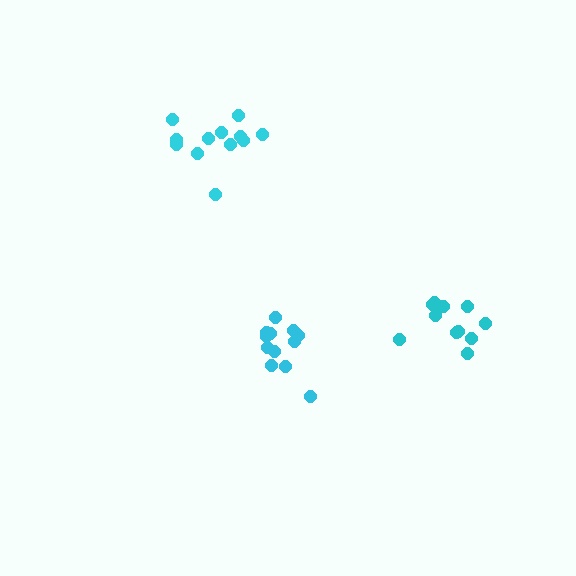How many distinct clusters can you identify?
There are 3 distinct clusters.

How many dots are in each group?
Group 1: 13 dots, Group 2: 13 dots, Group 3: 11 dots (37 total).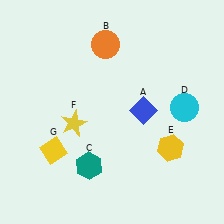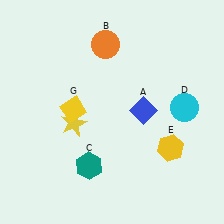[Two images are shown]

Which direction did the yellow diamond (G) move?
The yellow diamond (G) moved up.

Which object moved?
The yellow diamond (G) moved up.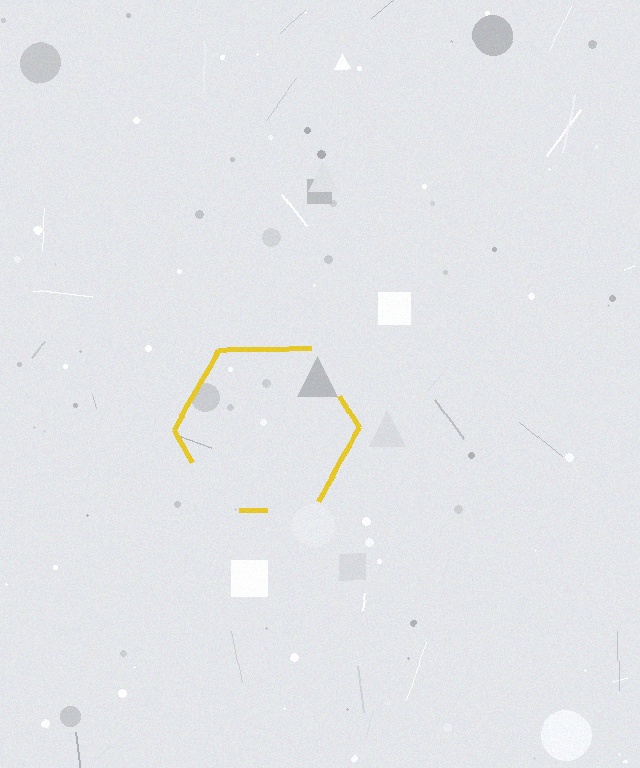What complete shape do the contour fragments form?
The contour fragments form a hexagon.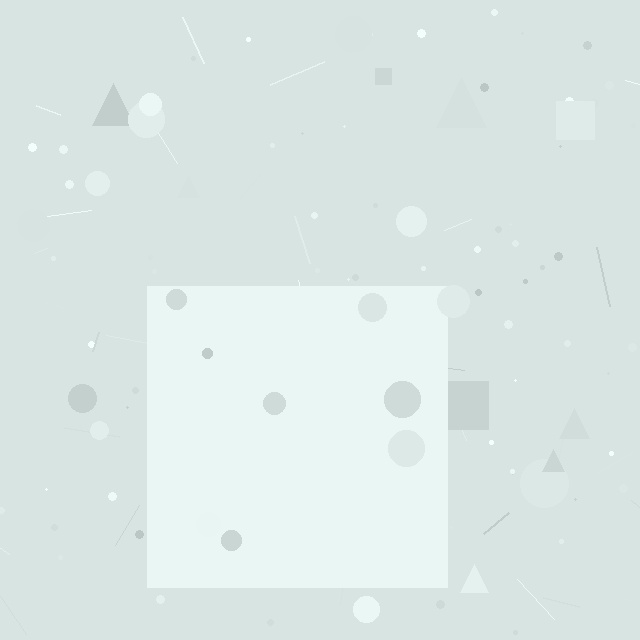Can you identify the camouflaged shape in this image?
The camouflaged shape is a square.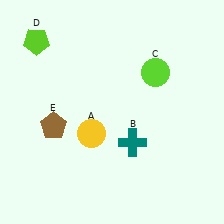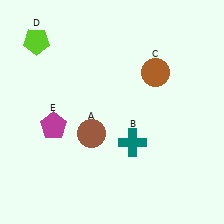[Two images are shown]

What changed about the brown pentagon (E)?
In Image 1, E is brown. In Image 2, it changed to magenta.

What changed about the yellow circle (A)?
In Image 1, A is yellow. In Image 2, it changed to brown.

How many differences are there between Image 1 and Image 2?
There are 3 differences between the two images.